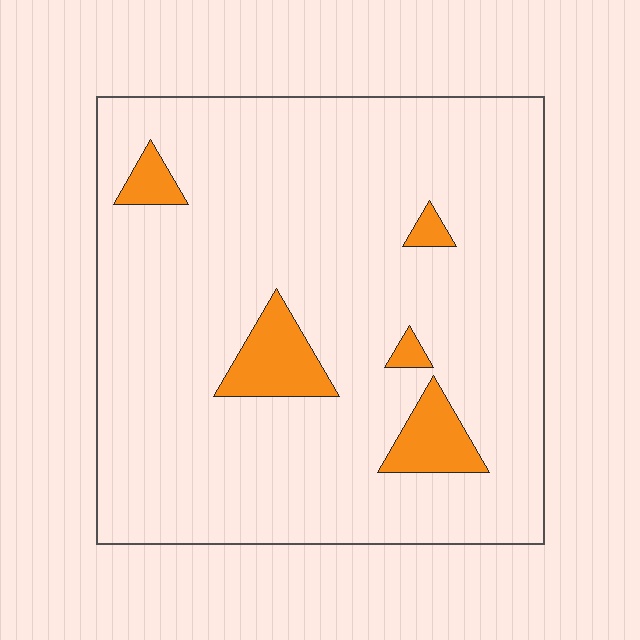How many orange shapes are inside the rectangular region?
5.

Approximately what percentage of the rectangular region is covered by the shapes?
Approximately 10%.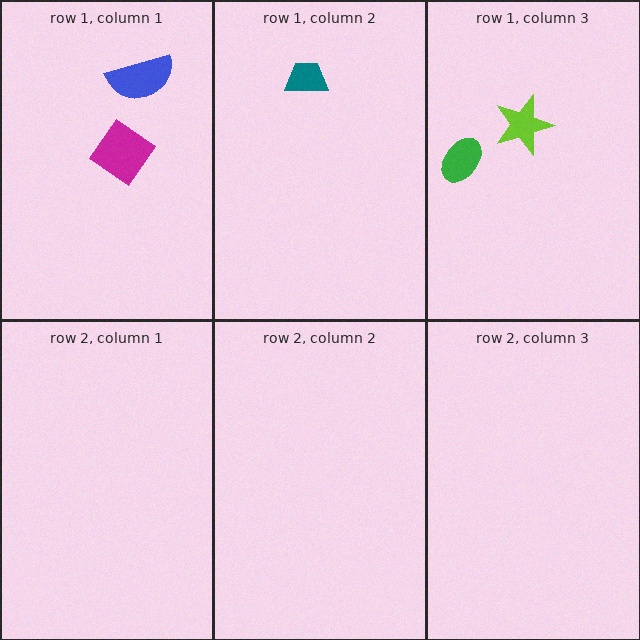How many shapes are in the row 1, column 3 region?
2.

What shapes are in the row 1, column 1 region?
The blue semicircle, the magenta diamond.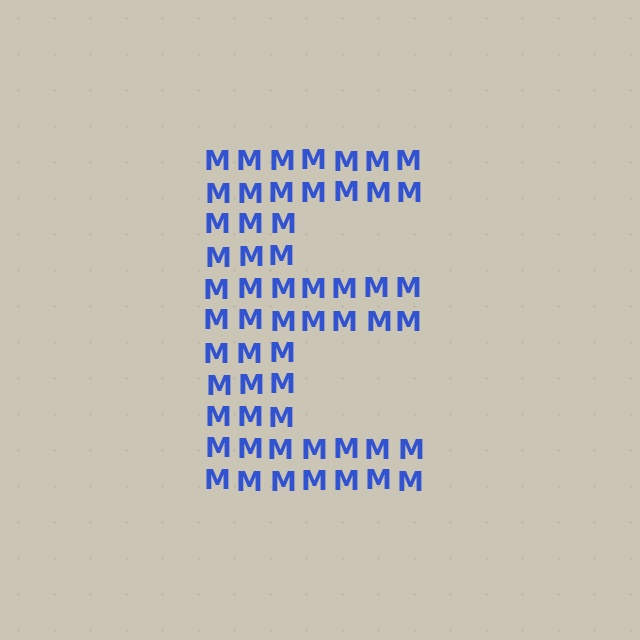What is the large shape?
The large shape is the letter E.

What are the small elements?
The small elements are letter M's.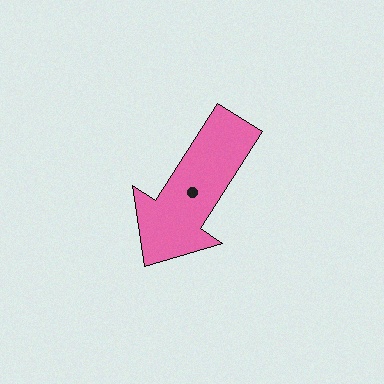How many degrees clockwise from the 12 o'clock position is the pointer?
Approximately 213 degrees.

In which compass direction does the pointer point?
Southwest.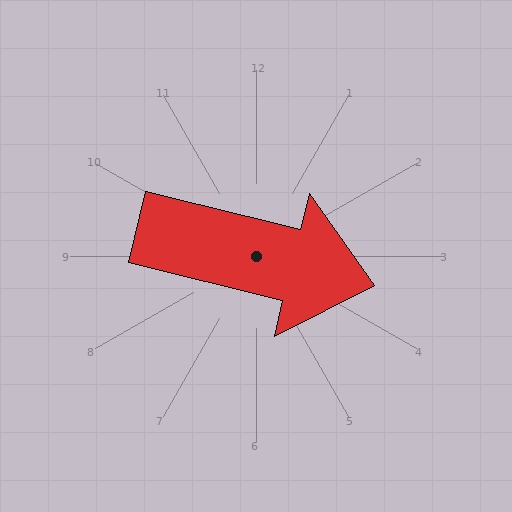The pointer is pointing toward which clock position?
Roughly 3 o'clock.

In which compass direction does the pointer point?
East.